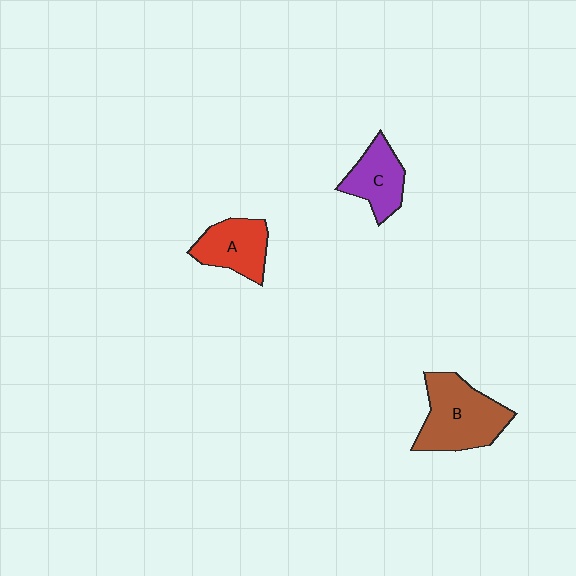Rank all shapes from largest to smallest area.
From largest to smallest: B (brown), A (red), C (purple).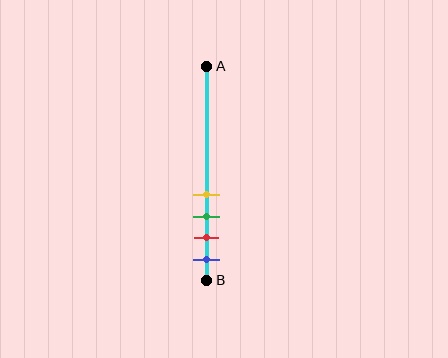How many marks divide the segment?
There are 4 marks dividing the segment.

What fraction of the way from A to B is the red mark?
The red mark is approximately 80% (0.8) of the way from A to B.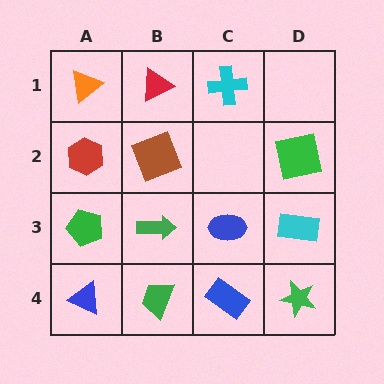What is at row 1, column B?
A red triangle.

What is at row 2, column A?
A red hexagon.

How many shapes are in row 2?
3 shapes.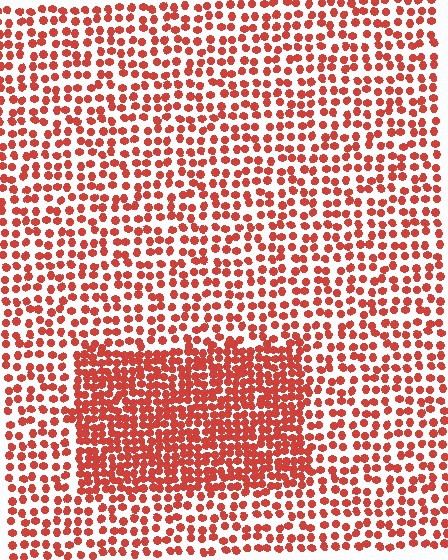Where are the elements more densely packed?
The elements are more densely packed inside the rectangle boundary.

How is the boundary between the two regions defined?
The boundary is defined by a change in element density (approximately 2.0x ratio). All elements are the same color, size, and shape.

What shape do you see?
I see a rectangle.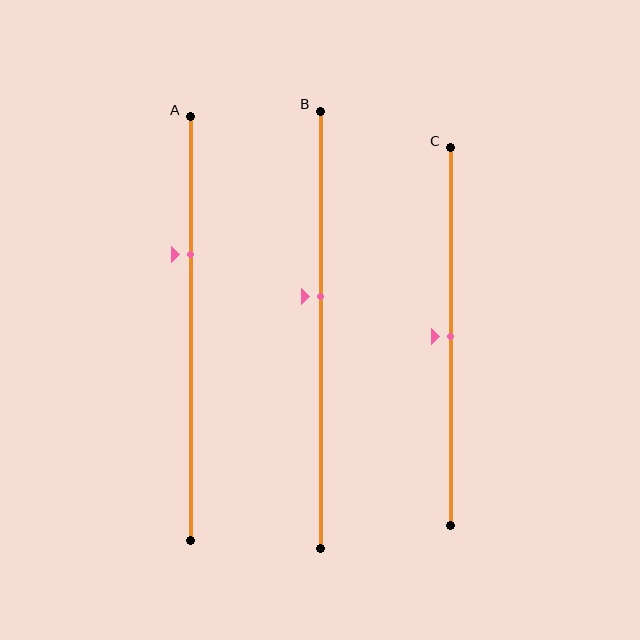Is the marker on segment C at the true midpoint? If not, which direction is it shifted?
Yes, the marker on segment C is at the true midpoint.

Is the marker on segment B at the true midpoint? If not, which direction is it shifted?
No, the marker on segment B is shifted upward by about 8% of the segment length.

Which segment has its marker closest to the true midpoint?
Segment C has its marker closest to the true midpoint.